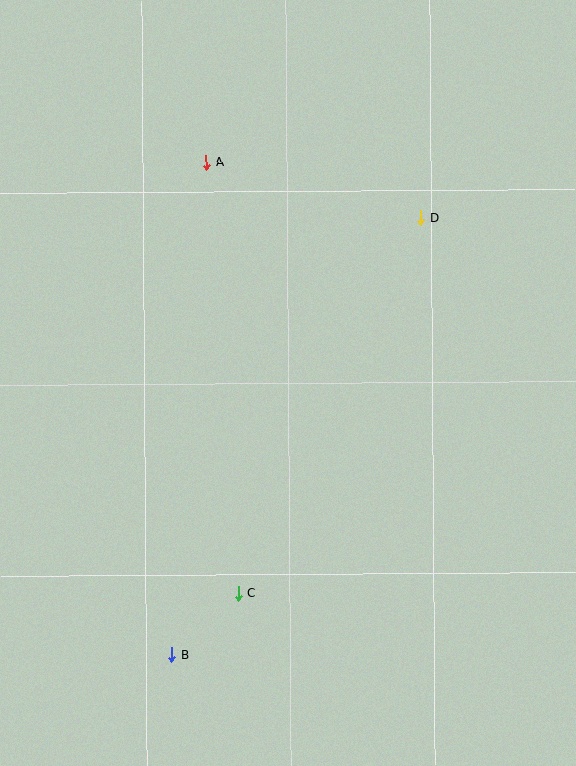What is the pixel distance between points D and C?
The distance between D and C is 418 pixels.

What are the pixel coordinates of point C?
Point C is at (239, 594).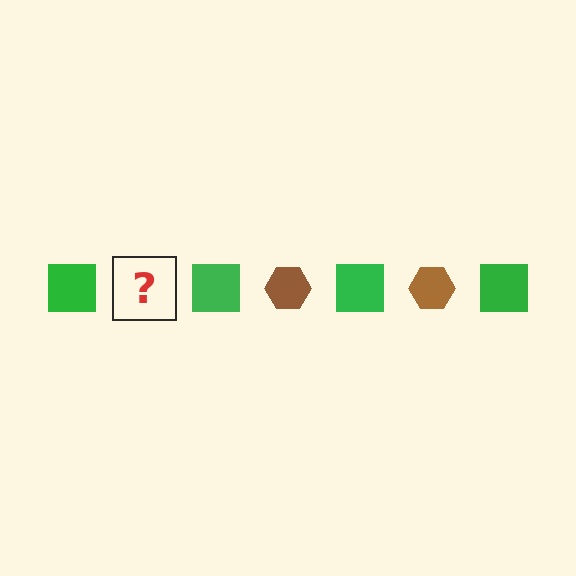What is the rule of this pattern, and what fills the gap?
The rule is that the pattern alternates between green square and brown hexagon. The gap should be filled with a brown hexagon.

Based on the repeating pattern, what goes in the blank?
The blank should be a brown hexagon.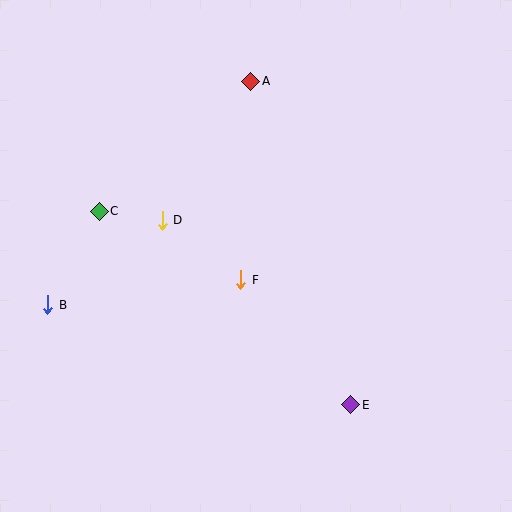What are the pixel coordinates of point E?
Point E is at (351, 405).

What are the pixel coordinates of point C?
Point C is at (99, 211).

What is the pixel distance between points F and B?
The distance between F and B is 195 pixels.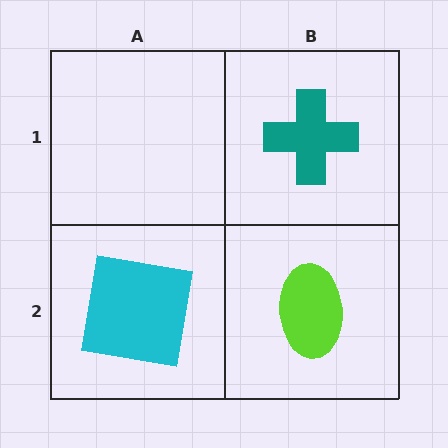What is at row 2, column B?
A lime ellipse.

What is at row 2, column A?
A cyan square.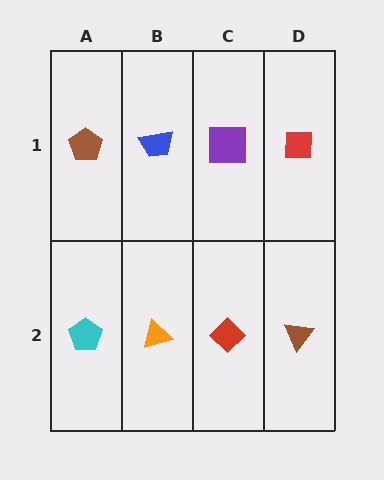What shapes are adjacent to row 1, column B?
An orange triangle (row 2, column B), a brown pentagon (row 1, column A), a purple square (row 1, column C).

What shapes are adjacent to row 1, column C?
A red diamond (row 2, column C), a blue trapezoid (row 1, column B), a red square (row 1, column D).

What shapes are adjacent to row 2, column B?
A blue trapezoid (row 1, column B), a cyan pentagon (row 2, column A), a red diamond (row 2, column C).